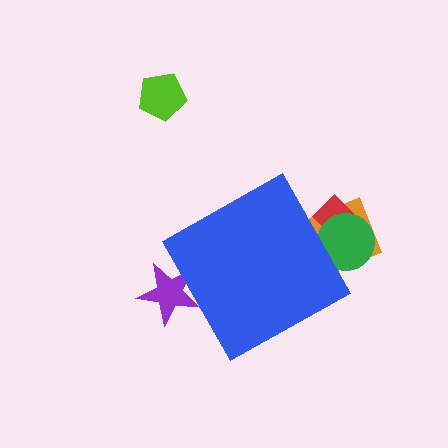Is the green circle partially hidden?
Yes, the green circle is partially hidden behind the blue diamond.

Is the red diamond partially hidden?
Yes, the red diamond is partially hidden behind the blue diamond.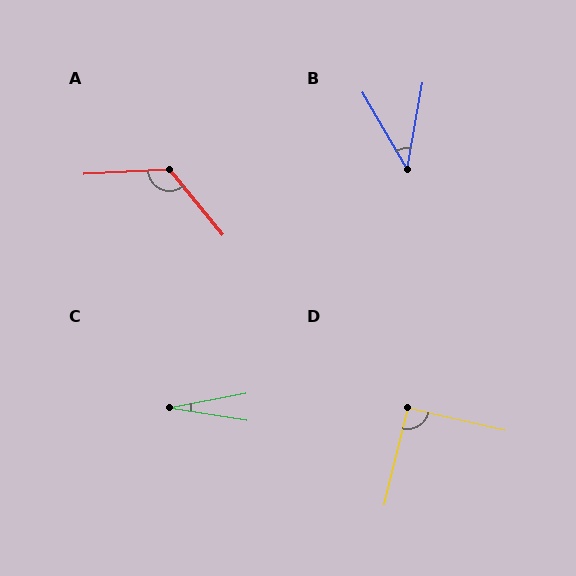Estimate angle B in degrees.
Approximately 41 degrees.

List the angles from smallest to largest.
C (20°), B (41°), D (90°), A (126°).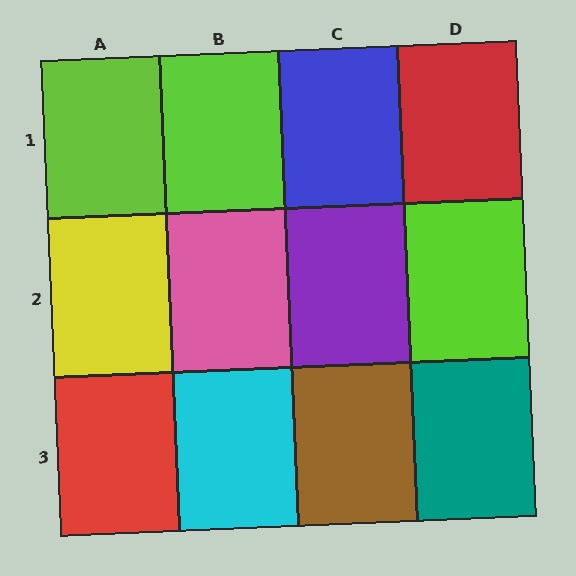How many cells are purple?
1 cell is purple.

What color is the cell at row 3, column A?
Red.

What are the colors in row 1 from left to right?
Lime, lime, blue, red.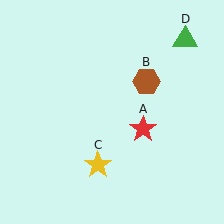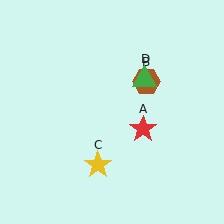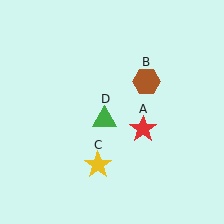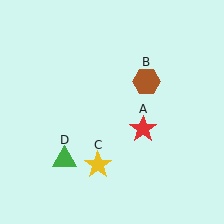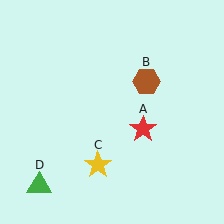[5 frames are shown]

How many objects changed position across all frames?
1 object changed position: green triangle (object D).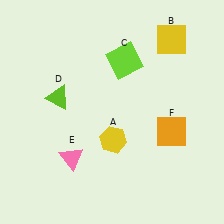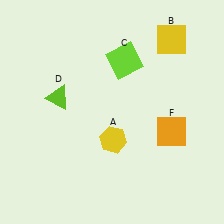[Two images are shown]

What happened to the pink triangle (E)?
The pink triangle (E) was removed in Image 2. It was in the bottom-left area of Image 1.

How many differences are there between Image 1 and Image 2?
There is 1 difference between the two images.